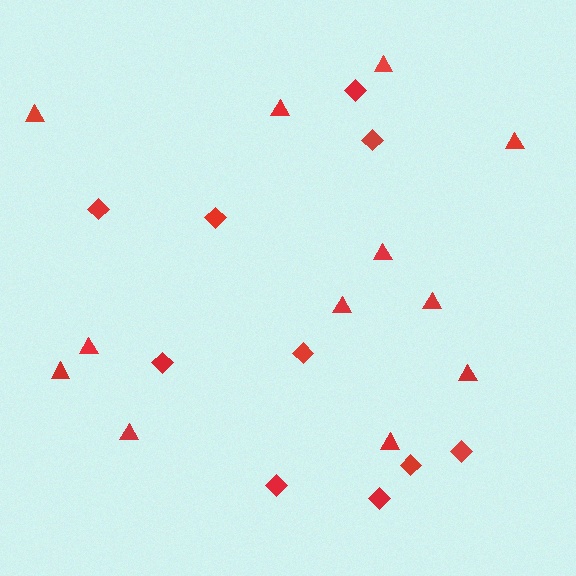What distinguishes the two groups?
There are 2 groups: one group of triangles (12) and one group of diamonds (10).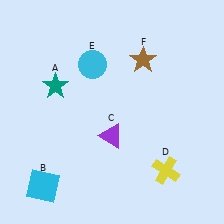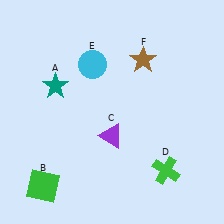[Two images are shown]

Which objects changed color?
B changed from cyan to green. D changed from yellow to green.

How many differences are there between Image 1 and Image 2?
There are 2 differences between the two images.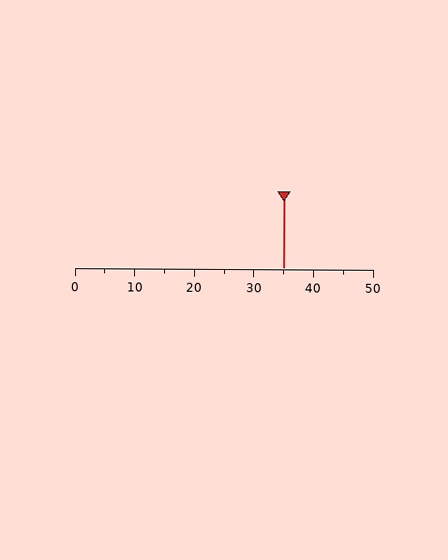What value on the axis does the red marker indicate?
The marker indicates approximately 35.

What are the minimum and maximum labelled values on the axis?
The axis runs from 0 to 50.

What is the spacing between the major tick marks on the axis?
The major ticks are spaced 10 apart.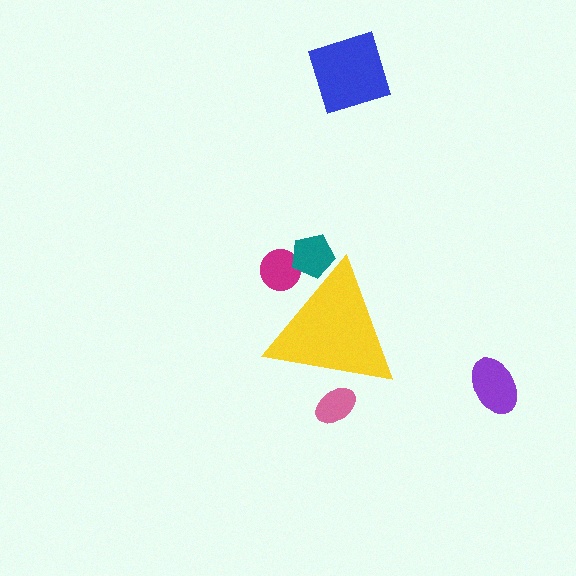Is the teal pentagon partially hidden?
Yes, the teal pentagon is partially hidden behind the yellow triangle.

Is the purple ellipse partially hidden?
No, the purple ellipse is fully visible.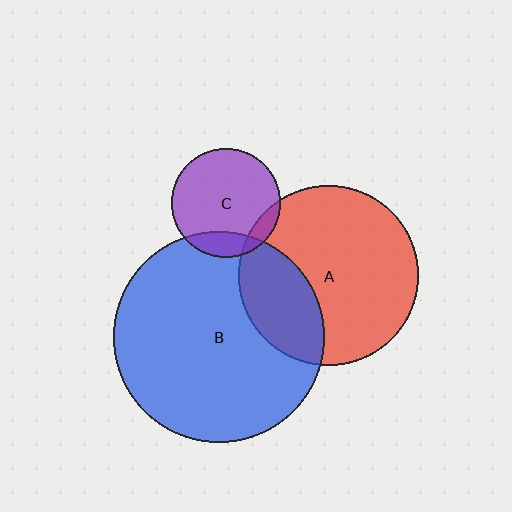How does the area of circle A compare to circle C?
Approximately 2.7 times.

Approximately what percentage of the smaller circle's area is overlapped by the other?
Approximately 10%.